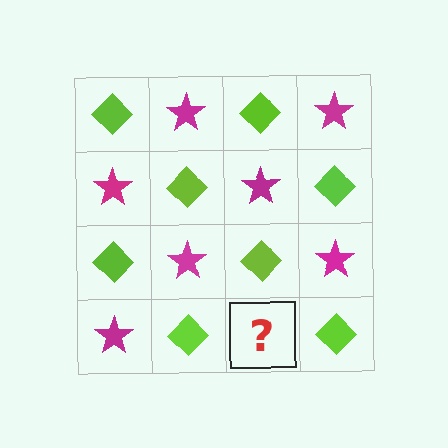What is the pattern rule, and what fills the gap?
The rule is that it alternates lime diamond and magenta star in a checkerboard pattern. The gap should be filled with a magenta star.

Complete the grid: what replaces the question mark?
The question mark should be replaced with a magenta star.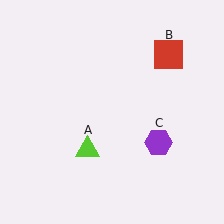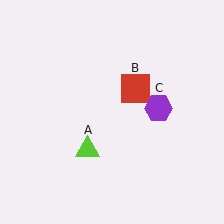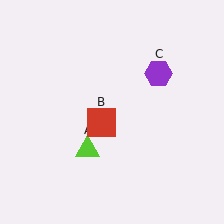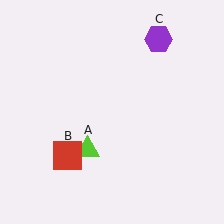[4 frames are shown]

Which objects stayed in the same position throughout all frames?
Lime triangle (object A) remained stationary.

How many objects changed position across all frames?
2 objects changed position: red square (object B), purple hexagon (object C).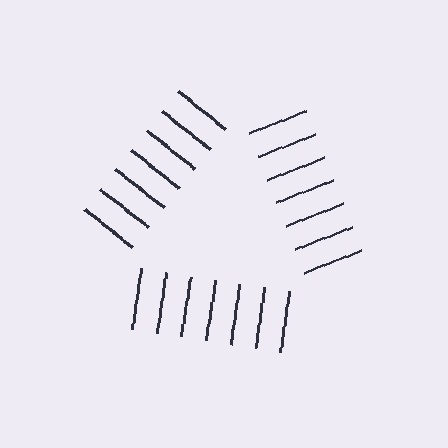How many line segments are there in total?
21 — 7 along each of the 3 edges.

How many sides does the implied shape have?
3 sides — the line-ends trace a triangle.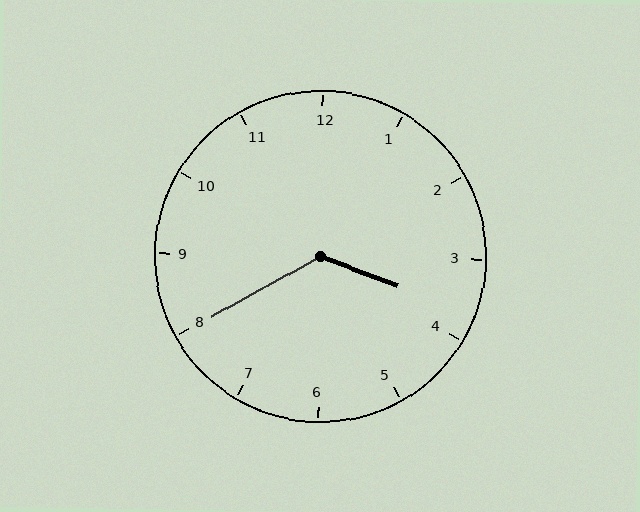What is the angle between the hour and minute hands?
Approximately 130 degrees.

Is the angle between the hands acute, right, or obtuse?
It is obtuse.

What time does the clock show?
3:40.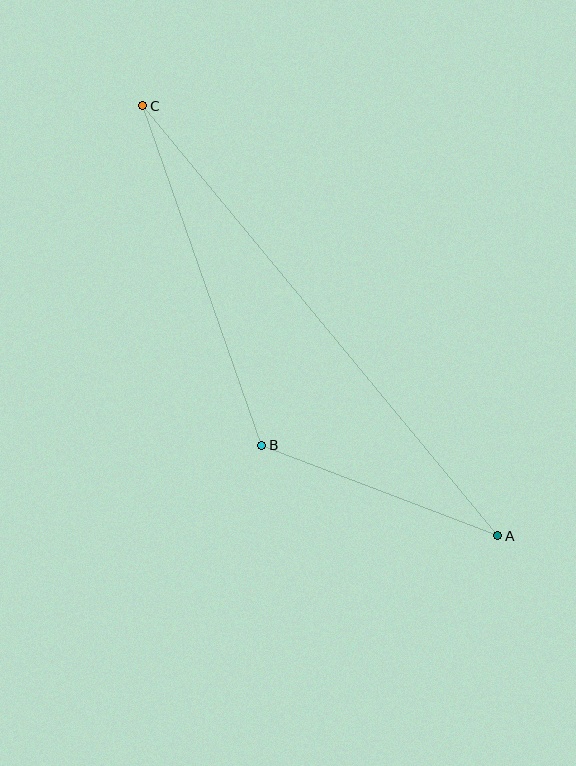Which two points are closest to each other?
Points A and B are closest to each other.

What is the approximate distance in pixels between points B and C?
The distance between B and C is approximately 360 pixels.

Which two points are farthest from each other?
Points A and C are farthest from each other.